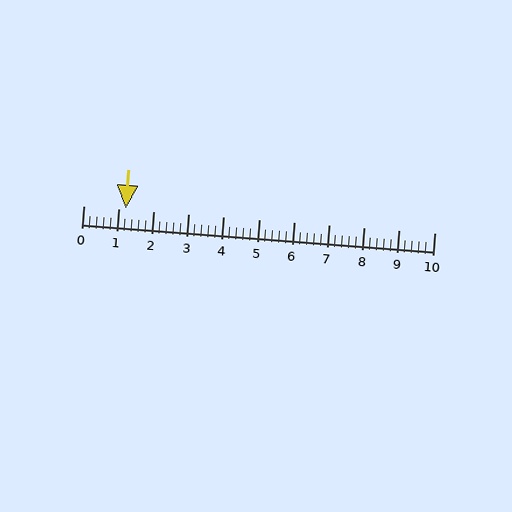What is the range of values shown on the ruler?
The ruler shows values from 0 to 10.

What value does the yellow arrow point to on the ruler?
The yellow arrow points to approximately 1.2.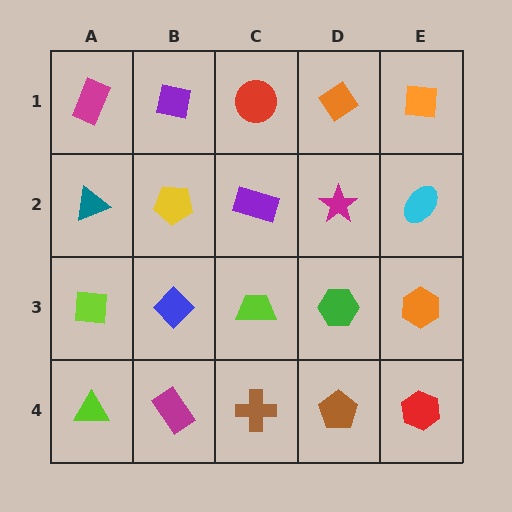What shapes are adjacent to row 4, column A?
A lime square (row 3, column A), a magenta rectangle (row 4, column B).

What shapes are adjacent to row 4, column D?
A green hexagon (row 3, column D), a brown cross (row 4, column C), a red hexagon (row 4, column E).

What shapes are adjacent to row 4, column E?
An orange hexagon (row 3, column E), a brown pentagon (row 4, column D).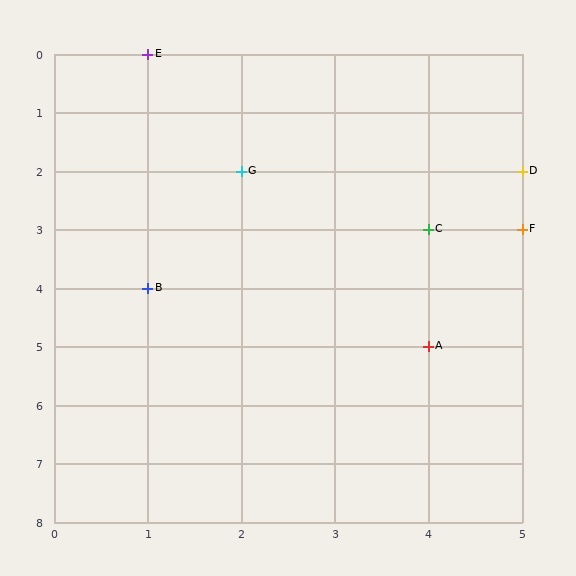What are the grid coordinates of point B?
Point B is at grid coordinates (1, 4).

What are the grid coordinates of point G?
Point G is at grid coordinates (2, 2).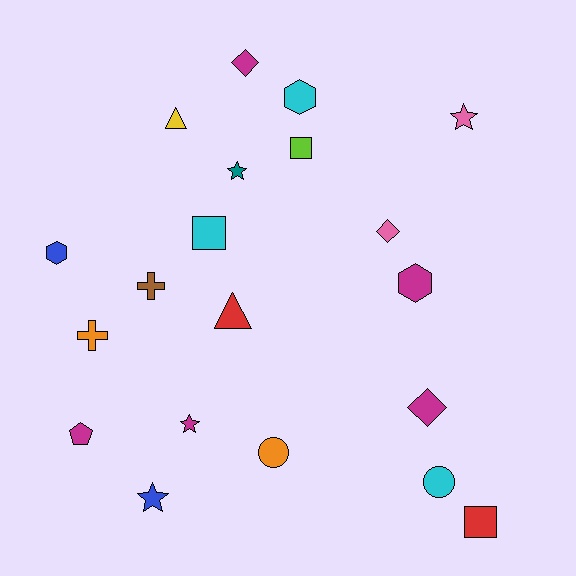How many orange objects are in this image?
There are 2 orange objects.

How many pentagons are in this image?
There is 1 pentagon.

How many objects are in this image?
There are 20 objects.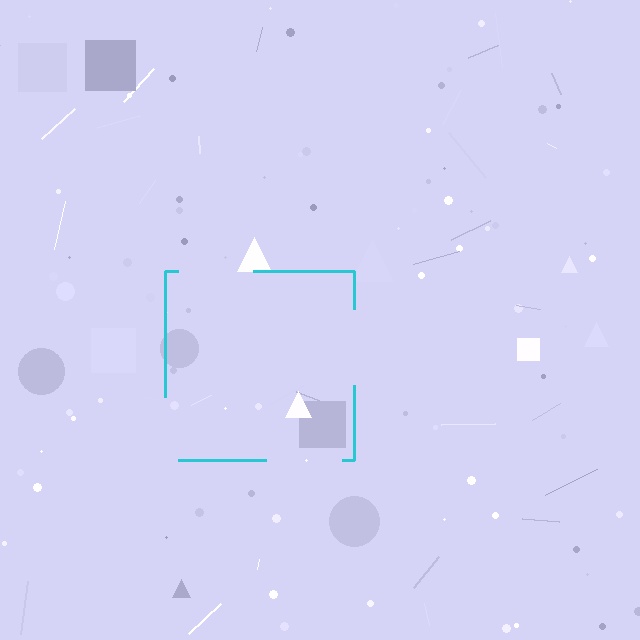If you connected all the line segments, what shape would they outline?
They would outline a square.